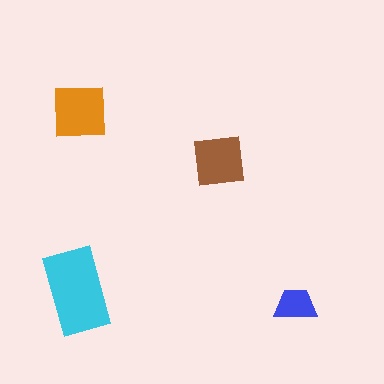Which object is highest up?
The orange square is topmost.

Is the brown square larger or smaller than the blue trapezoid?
Larger.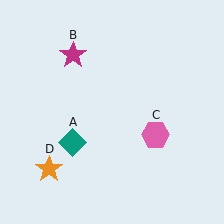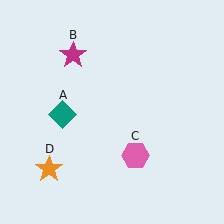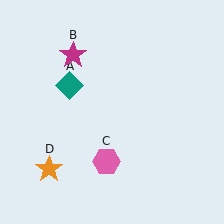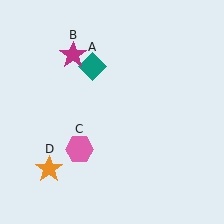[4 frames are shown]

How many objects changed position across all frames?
2 objects changed position: teal diamond (object A), pink hexagon (object C).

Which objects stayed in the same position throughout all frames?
Magenta star (object B) and orange star (object D) remained stationary.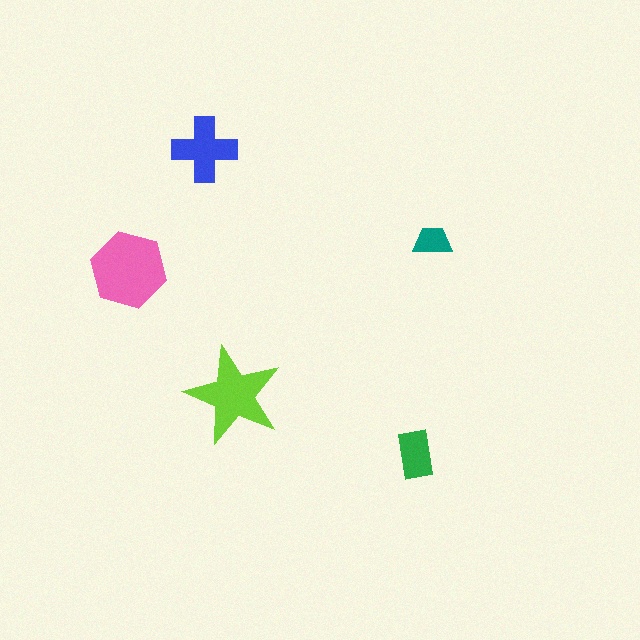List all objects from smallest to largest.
The teal trapezoid, the green rectangle, the blue cross, the lime star, the pink hexagon.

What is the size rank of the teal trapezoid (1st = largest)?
5th.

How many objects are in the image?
There are 5 objects in the image.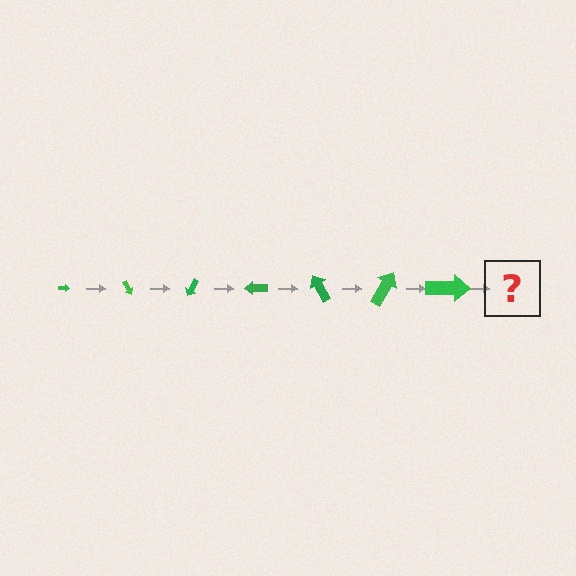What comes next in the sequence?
The next element should be an arrow, larger than the previous one and rotated 420 degrees from the start.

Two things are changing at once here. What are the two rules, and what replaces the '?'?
The two rules are that the arrow grows larger each step and it rotates 60 degrees each step. The '?' should be an arrow, larger than the previous one and rotated 420 degrees from the start.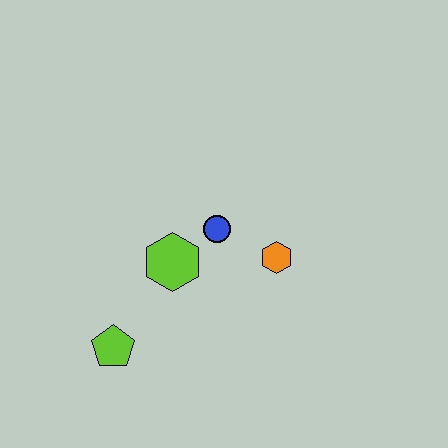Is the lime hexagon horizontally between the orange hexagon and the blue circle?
No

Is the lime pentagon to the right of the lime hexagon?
No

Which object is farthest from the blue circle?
The lime pentagon is farthest from the blue circle.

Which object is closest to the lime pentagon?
The lime hexagon is closest to the lime pentagon.